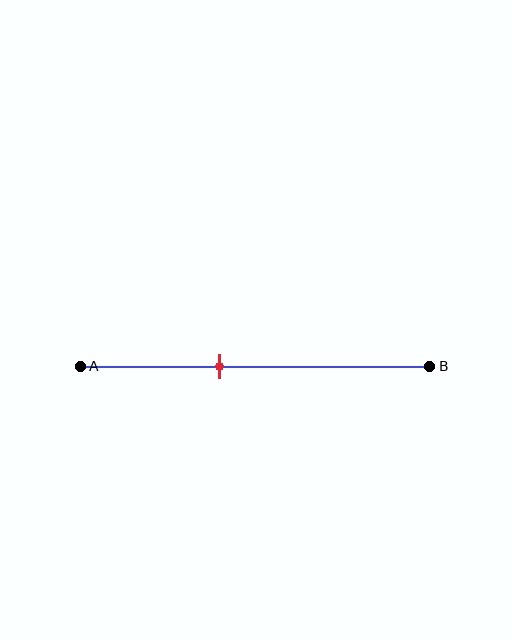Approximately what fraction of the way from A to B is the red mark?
The red mark is approximately 40% of the way from A to B.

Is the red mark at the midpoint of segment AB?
No, the mark is at about 40% from A, not at the 50% midpoint.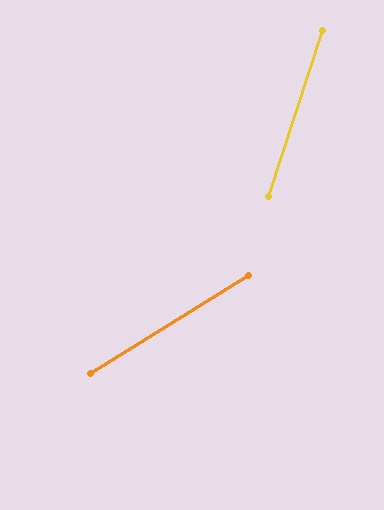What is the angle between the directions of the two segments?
Approximately 40 degrees.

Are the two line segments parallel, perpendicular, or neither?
Neither parallel nor perpendicular — they differ by about 40°.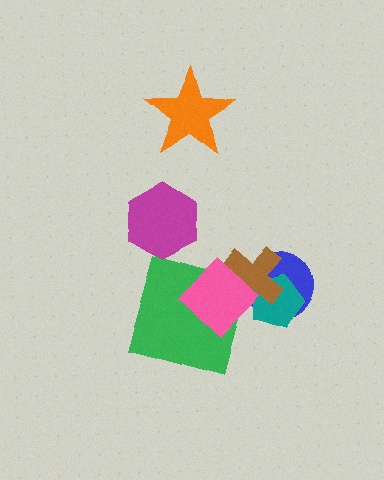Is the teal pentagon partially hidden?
Yes, it is partially covered by another shape.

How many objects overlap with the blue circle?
3 objects overlap with the blue circle.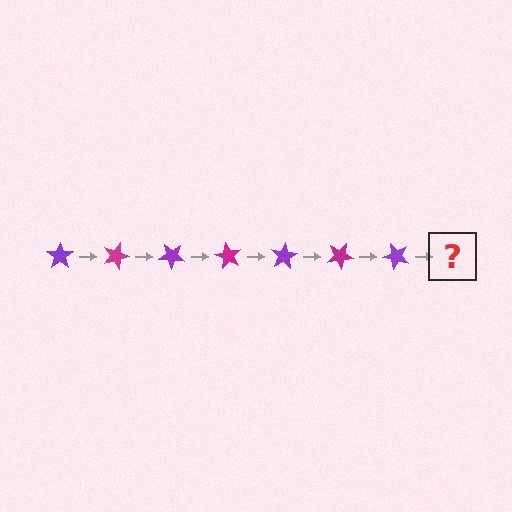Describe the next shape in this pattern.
It should be a magenta star, rotated 140 degrees from the start.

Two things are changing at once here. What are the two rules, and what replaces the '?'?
The two rules are that it rotates 20 degrees each step and the color cycles through purple and magenta. The '?' should be a magenta star, rotated 140 degrees from the start.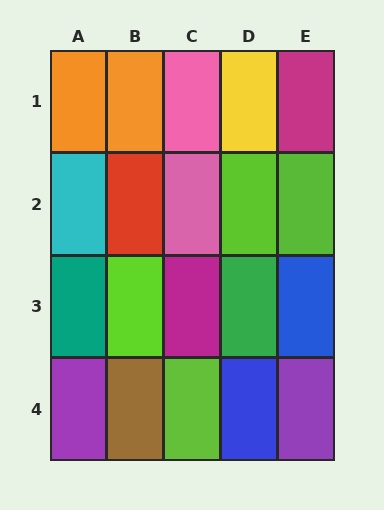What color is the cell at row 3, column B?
Lime.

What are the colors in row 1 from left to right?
Orange, orange, pink, yellow, magenta.